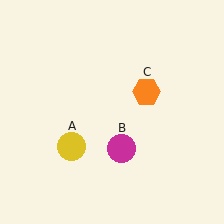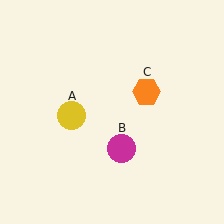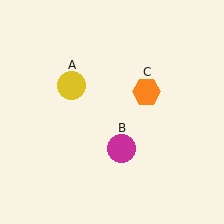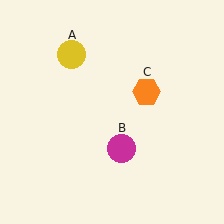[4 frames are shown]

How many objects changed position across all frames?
1 object changed position: yellow circle (object A).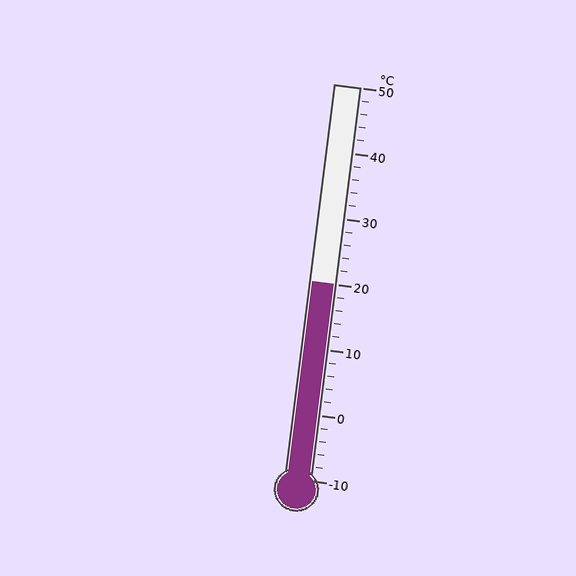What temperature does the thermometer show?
The thermometer shows approximately 20°C.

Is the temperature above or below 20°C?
The temperature is at 20°C.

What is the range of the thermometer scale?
The thermometer scale ranges from -10°C to 50°C.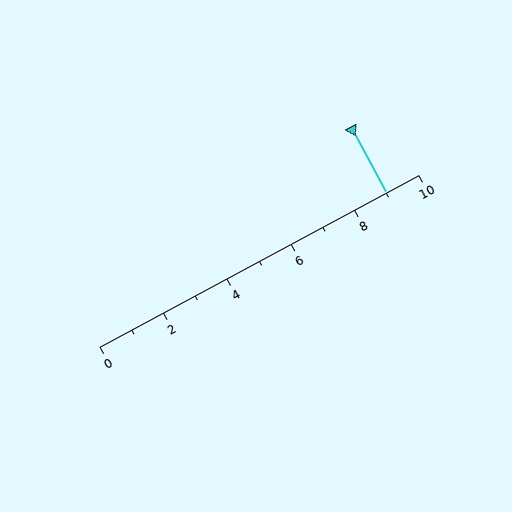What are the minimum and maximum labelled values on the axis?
The axis runs from 0 to 10.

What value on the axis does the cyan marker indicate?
The marker indicates approximately 9.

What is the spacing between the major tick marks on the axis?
The major ticks are spaced 2 apart.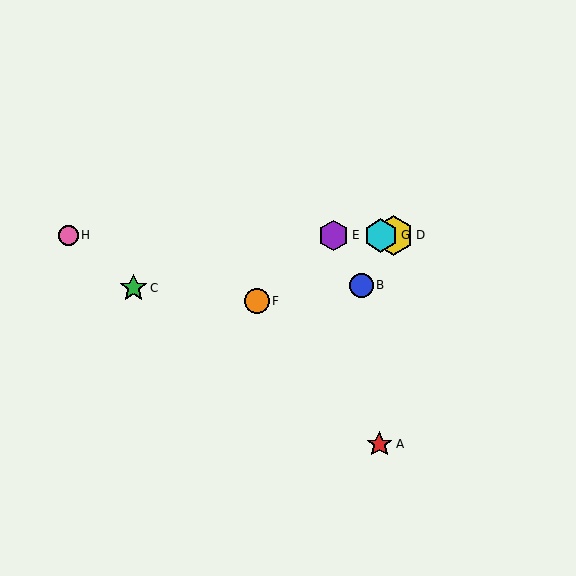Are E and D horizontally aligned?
Yes, both are at y≈235.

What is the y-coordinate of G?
Object G is at y≈235.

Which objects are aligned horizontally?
Objects D, E, G, H are aligned horizontally.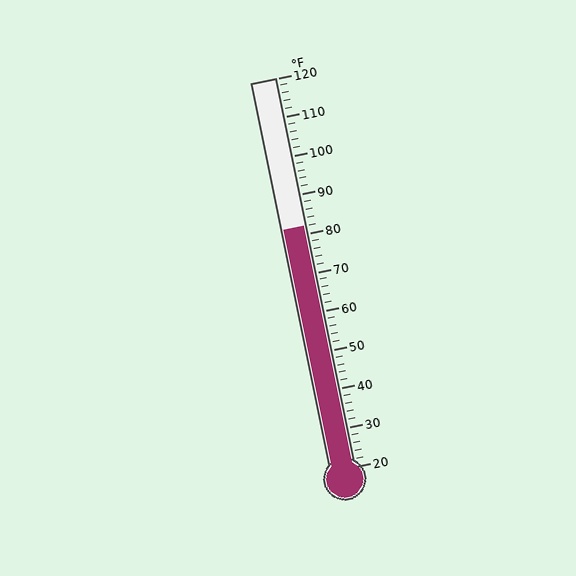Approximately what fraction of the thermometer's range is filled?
The thermometer is filled to approximately 60% of its range.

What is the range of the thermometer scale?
The thermometer scale ranges from 20°F to 120°F.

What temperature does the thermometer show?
The thermometer shows approximately 82°F.